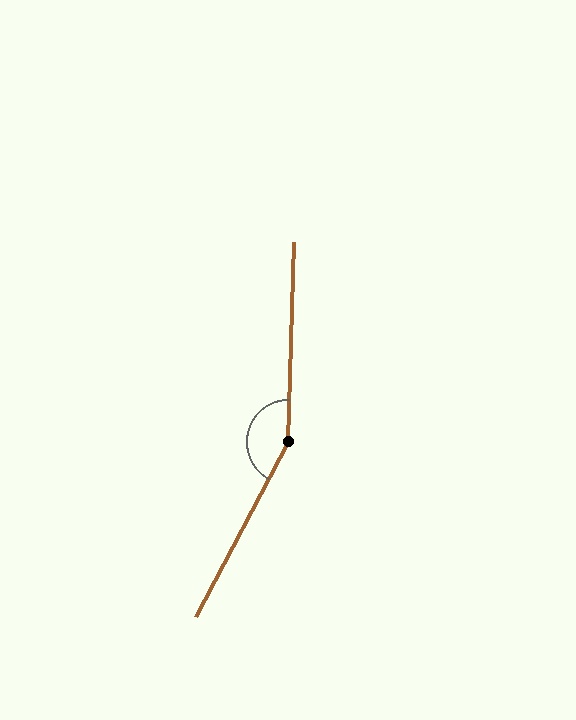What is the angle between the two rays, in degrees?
Approximately 154 degrees.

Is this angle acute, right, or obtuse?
It is obtuse.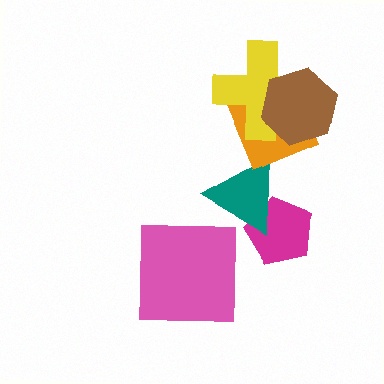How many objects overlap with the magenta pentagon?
1 object overlaps with the magenta pentagon.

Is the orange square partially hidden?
Yes, it is partially covered by another shape.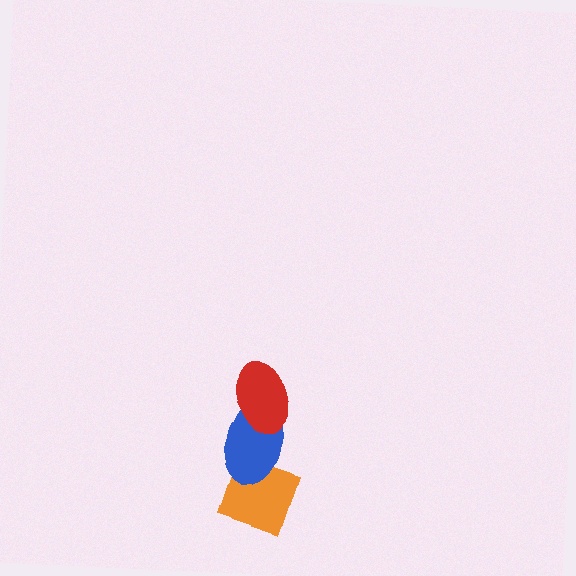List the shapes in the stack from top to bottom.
From top to bottom: the red ellipse, the blue ellipse, the orange diamond.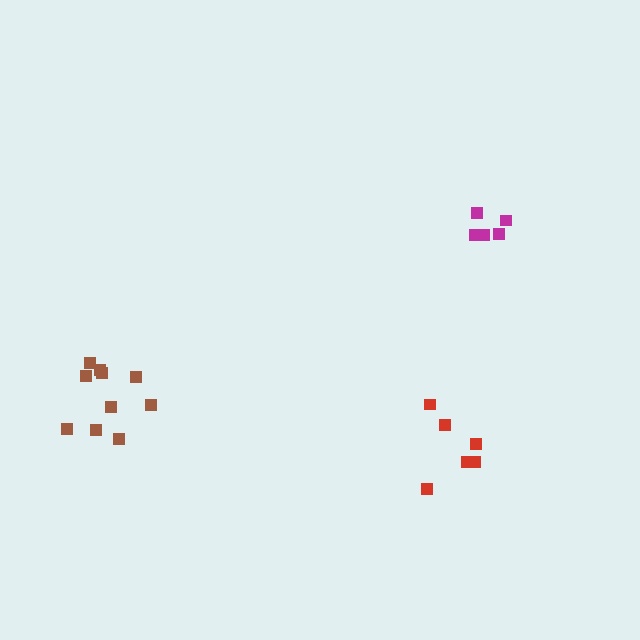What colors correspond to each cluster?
The clusters are colored: red, magenta, brown.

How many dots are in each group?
Group 1: 6 dots, Group 2: 5 dots, Group 3: 10 dots (21 total).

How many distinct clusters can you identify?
There are 3 distinct clusters.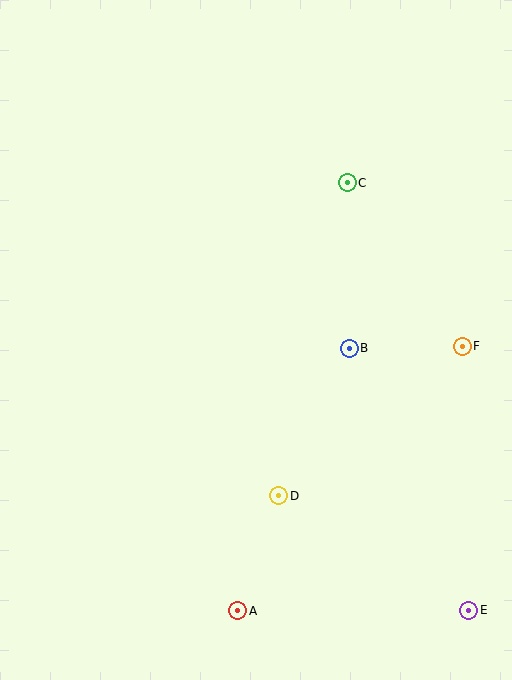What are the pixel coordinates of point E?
Point E is at (469, 610).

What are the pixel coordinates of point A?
Point A is at (238, 611).